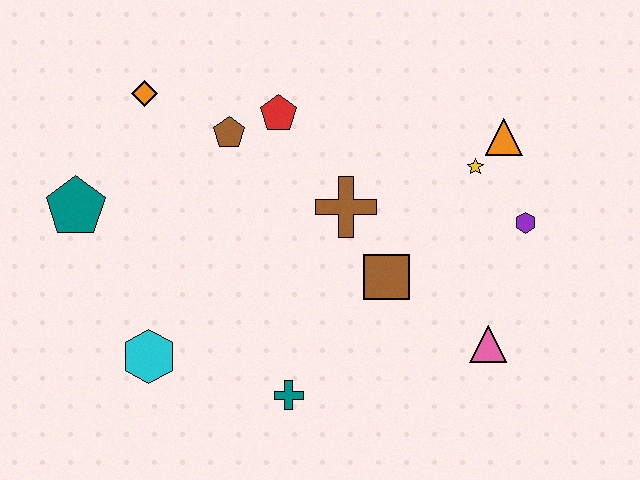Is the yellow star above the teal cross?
Yes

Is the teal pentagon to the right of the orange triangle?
No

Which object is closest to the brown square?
The brown cross is closest to the brown square.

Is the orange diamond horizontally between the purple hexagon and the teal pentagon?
Yes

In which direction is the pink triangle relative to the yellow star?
The pink triangle is below the yellow star.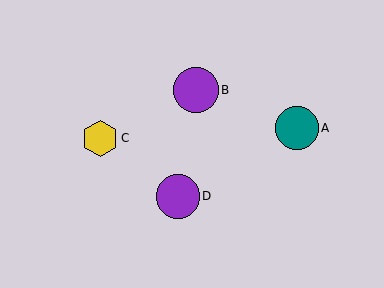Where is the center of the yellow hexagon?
The center of the yellow hexagon is at (100, 138).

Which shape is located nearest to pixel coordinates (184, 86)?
The purple circle (labeled B) at (196, 90) is nearest to that location.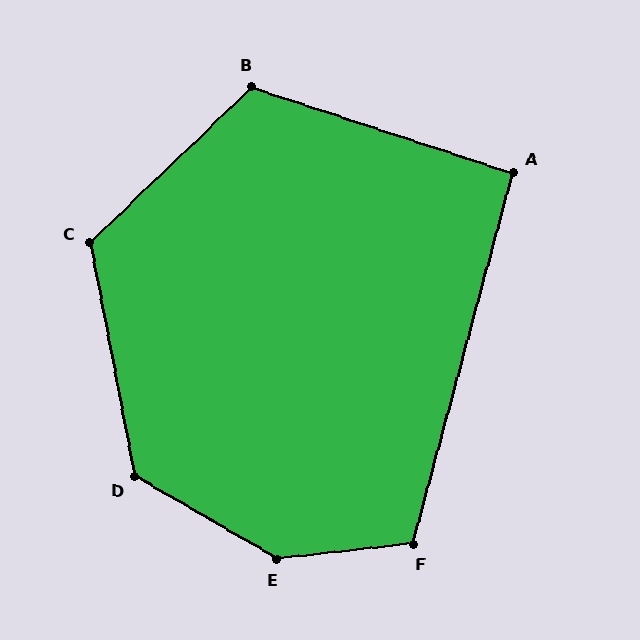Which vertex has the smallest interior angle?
A, at approximately 93 degrees.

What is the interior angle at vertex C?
Approximately 123 degrees (obtuse).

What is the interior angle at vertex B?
Approximately 118 degrees (obtuse).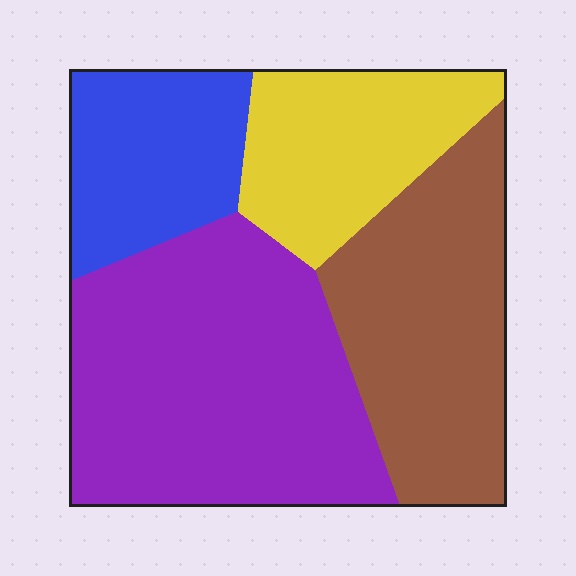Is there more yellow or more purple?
Purple.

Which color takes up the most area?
Purple, at roughly 40%.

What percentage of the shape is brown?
Brown covers roughly 25% of the shape.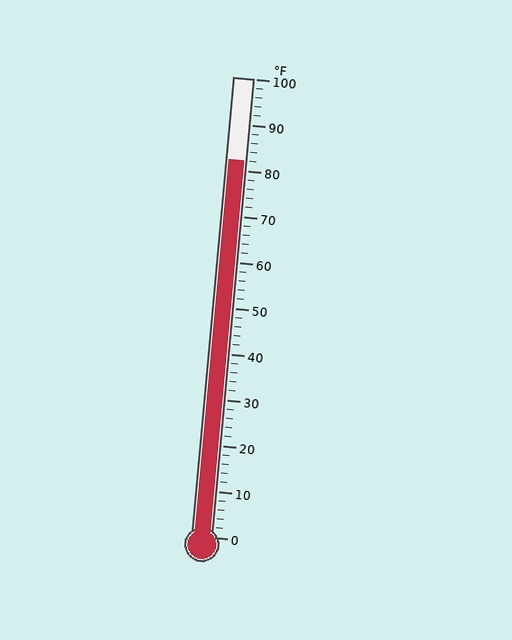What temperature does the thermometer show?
The thermometer shows approximately 82°F.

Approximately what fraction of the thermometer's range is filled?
The thermometer is filled to approximately 80% of its range.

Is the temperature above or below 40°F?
The temperature is above 40°F.